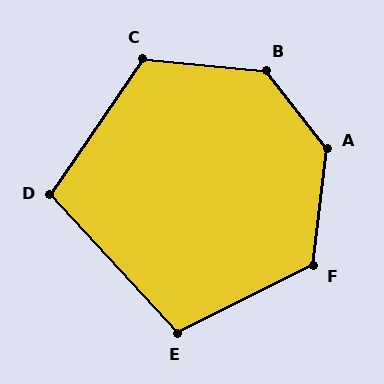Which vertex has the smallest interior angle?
D, at approximately 103 degrees.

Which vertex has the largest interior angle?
A, at approximately 135 degrees.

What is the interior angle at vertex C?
Approximately 119 degrees (obtuse).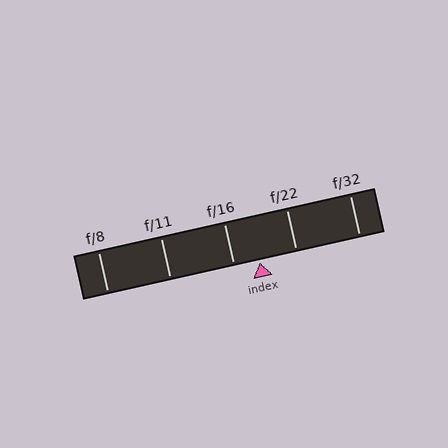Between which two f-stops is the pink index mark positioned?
The index mark is between f/16 and f/22.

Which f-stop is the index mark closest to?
The index mark is closest to f/16.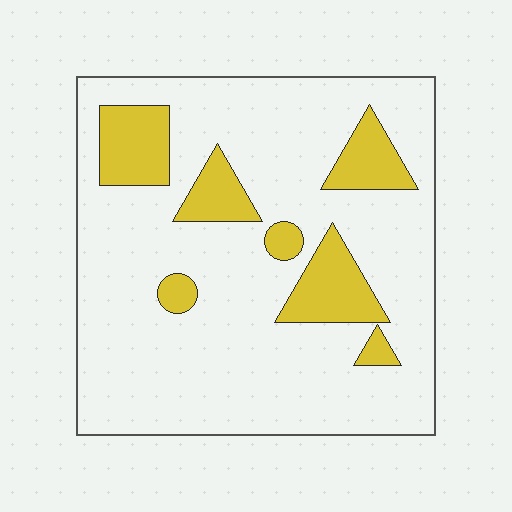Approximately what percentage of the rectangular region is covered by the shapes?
Approximately 20%.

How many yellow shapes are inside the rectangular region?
7.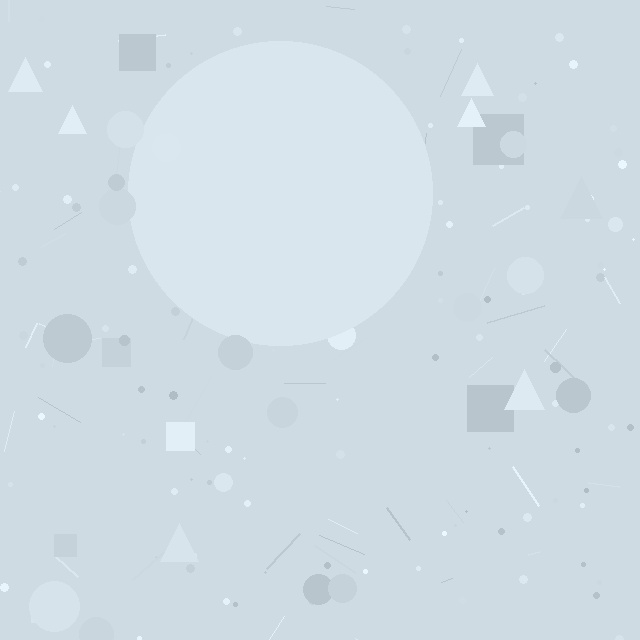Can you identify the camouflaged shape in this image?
The camouflaged shape is a circle.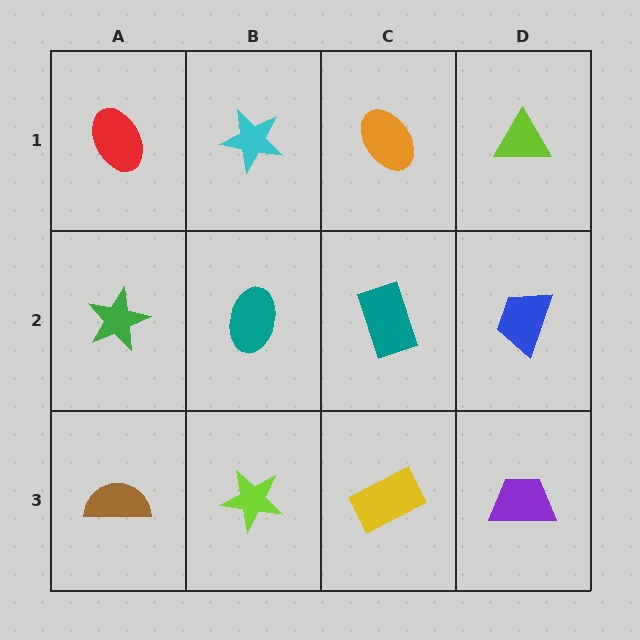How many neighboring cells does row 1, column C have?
3.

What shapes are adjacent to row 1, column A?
A green star (row 2, column A), a cyan star (row 1, column B).